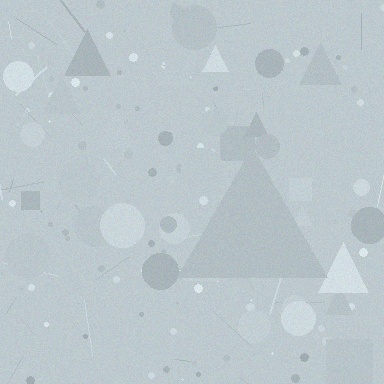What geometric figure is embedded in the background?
A triangle is embedded in the background.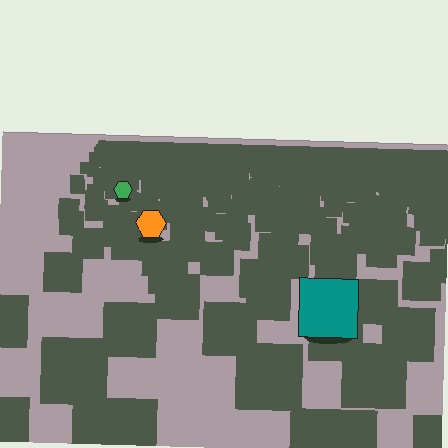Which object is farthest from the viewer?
The green hexagon is farthest from the viewer. It appears smaller and the ground texture around it is denser.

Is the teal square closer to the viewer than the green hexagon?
Yes. The teal square is closer — you can tell from the texture gradient: the ground texture is coarser near it.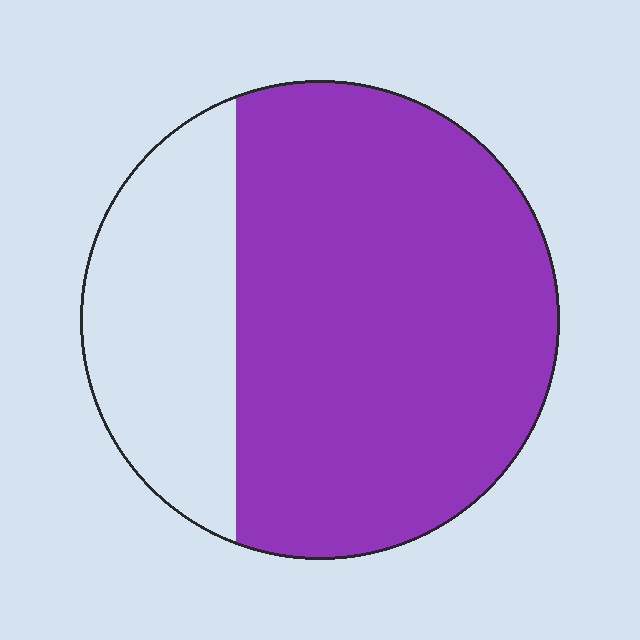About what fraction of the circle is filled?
About three quarters (3/4).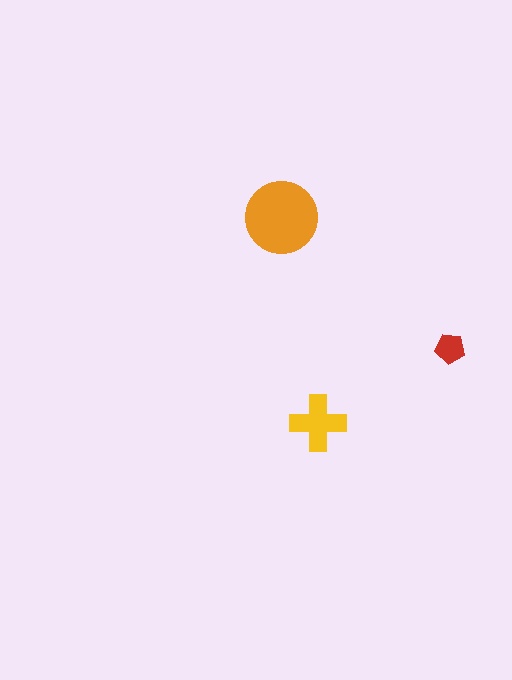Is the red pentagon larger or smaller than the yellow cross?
Smaller.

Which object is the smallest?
The red pentagon.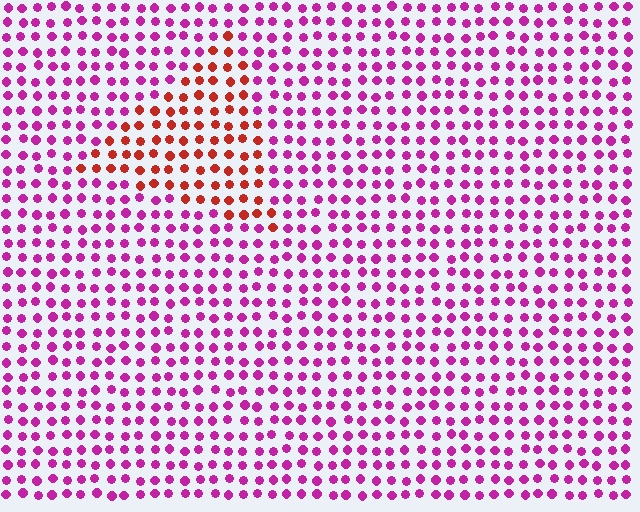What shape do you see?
I see a triangle.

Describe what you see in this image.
The image is filled with small magenta elements in a uniform arrangement. A triangle-shaped region is visible where the elements are tinted to a slightly different hue, forming a subtle color boundary.